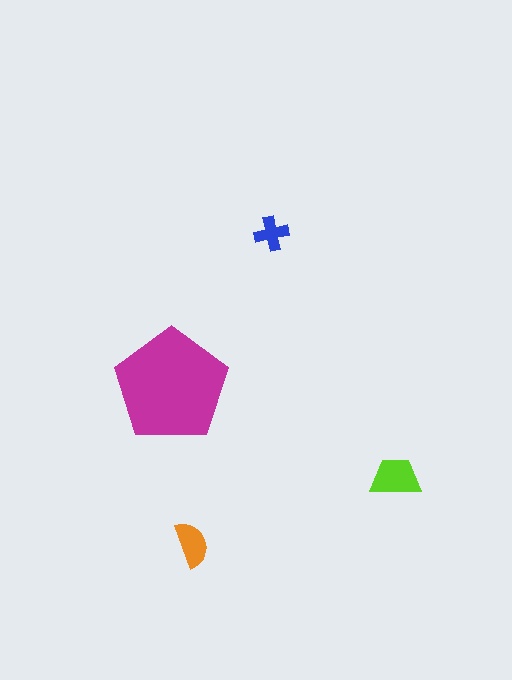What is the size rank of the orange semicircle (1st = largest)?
3rd.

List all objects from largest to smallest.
The magenta pentagon, the lime trapezoid, the orange semicircle, the blue cross.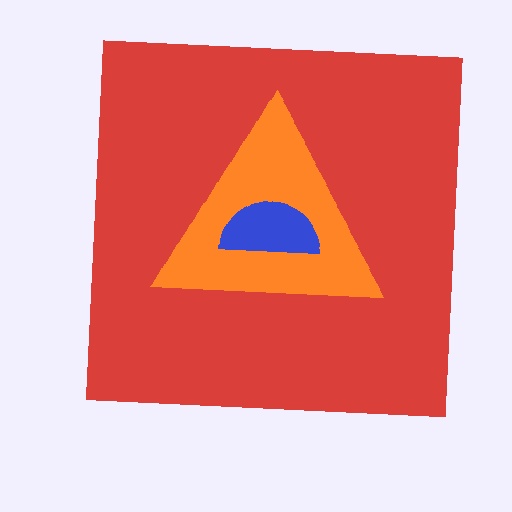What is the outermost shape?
The red square.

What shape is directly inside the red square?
The orange triangle.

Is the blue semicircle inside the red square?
Yes.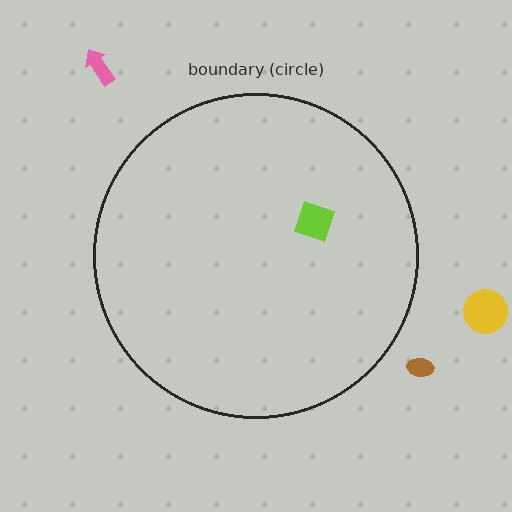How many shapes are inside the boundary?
1 inside, 3 outside.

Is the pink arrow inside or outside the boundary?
Outside.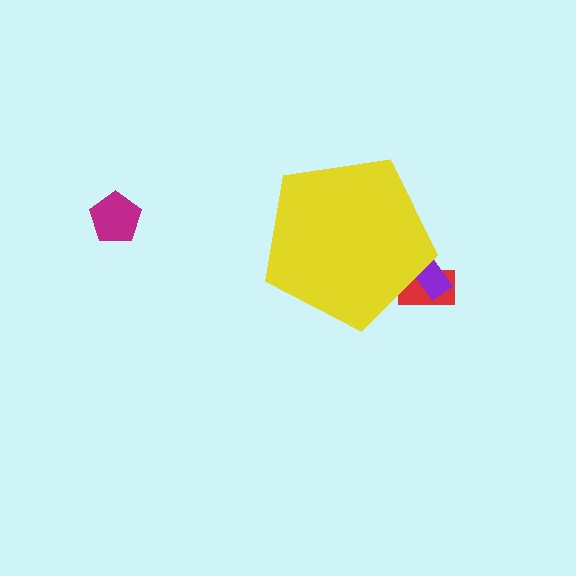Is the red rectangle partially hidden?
Yes, the red rectangle is partially hidden behind the yellow pentagon.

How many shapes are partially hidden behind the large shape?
2 shapes are partially hidden.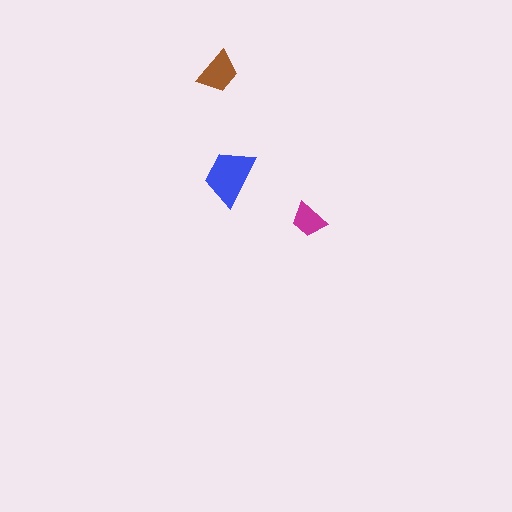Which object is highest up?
The brown trapezoid is topmost.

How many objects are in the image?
There are 3 objects in the image.